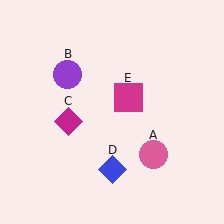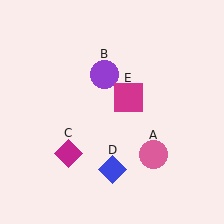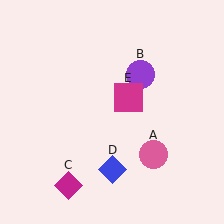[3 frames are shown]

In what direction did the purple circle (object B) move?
The purple circle (object B) moved right.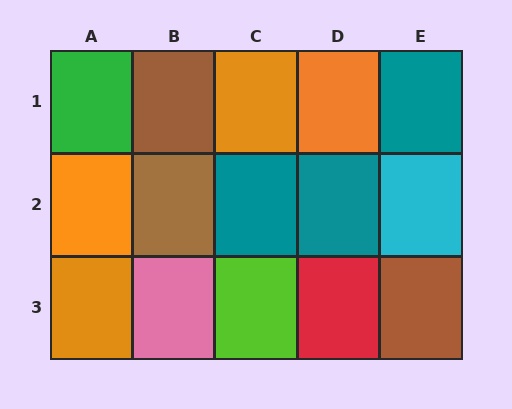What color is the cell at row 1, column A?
Green.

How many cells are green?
1 cell is green.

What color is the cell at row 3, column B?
Pink.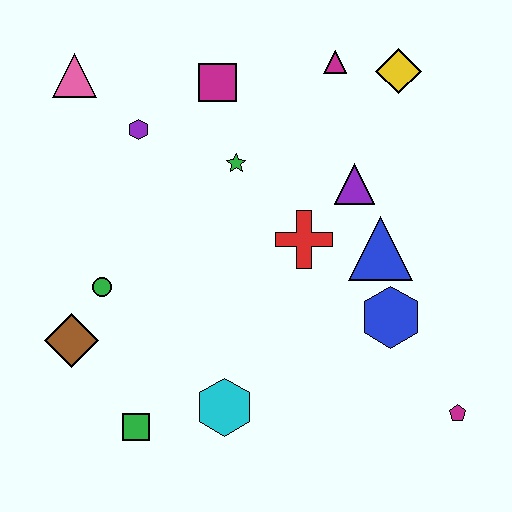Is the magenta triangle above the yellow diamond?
Yes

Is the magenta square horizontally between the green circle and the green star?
Yes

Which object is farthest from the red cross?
The pink triangle is farthest from the red cross.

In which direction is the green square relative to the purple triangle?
The green square is below the purple triangle.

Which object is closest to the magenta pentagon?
The blue hexagon is closest to the magenta pentagon.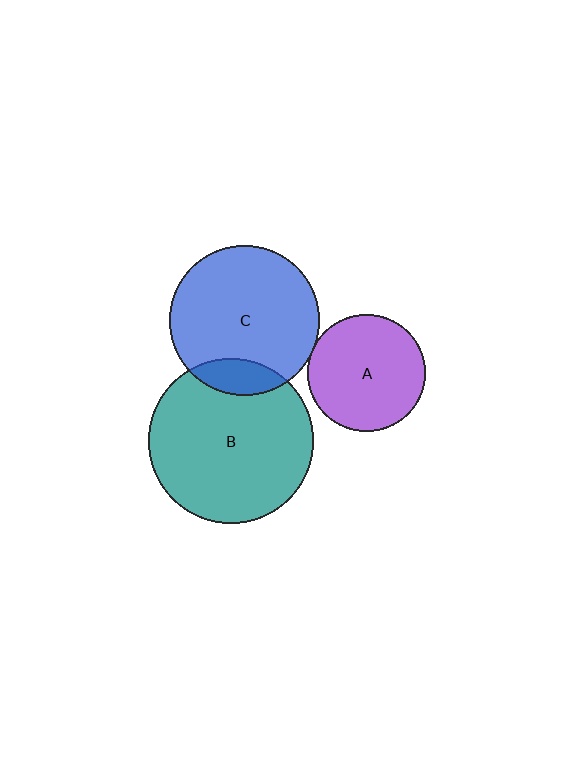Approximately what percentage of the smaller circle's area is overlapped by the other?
Approximately 5%.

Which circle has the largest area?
Circle B (teal).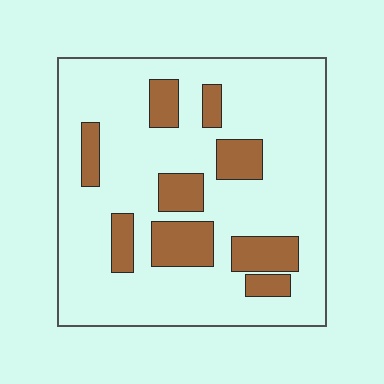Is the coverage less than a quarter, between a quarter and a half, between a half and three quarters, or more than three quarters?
Less than a quarter.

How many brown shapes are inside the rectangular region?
9.